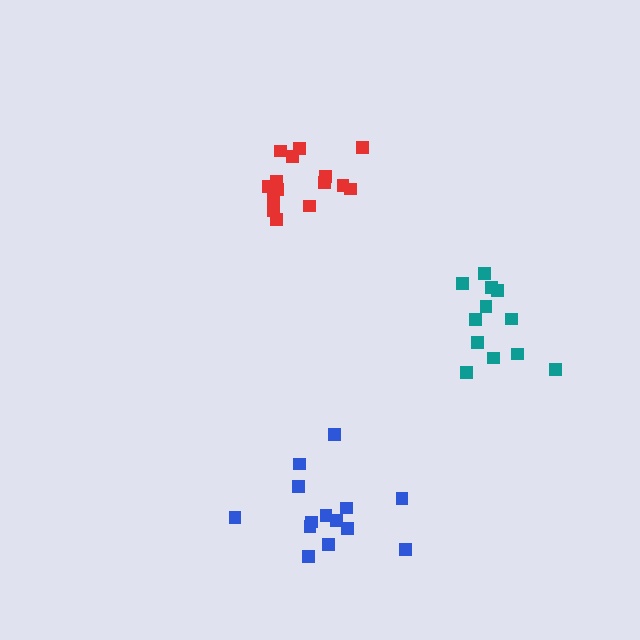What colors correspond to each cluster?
The clusters are colored: teal, red, blue.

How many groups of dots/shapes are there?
There are 3 groups.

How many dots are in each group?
Group 1: 12 dots, Group 2: 15 dots, Group 3: 14 dots (41 total).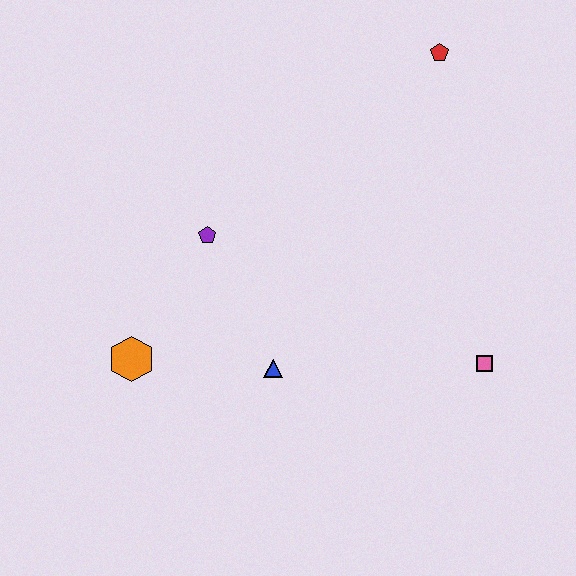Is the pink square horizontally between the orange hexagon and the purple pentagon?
No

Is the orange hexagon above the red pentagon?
No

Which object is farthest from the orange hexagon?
The red pentagon is farthest from the orange hexagon.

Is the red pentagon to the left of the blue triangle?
No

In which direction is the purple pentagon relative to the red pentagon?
The purple pentagon is to the left of the red pentagon.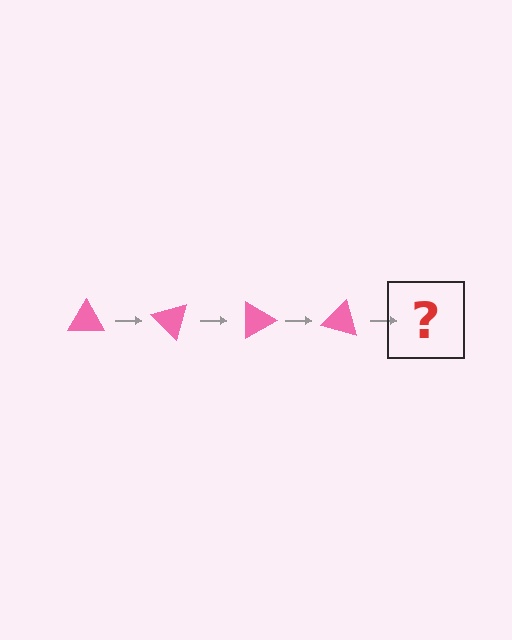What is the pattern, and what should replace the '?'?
The pattern is that the triangle rotates 45 degrees each step. The '?' should be a pink triangle rotated 180 degrees.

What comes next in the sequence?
The next element should be a pink triangle rotated 180 degrees.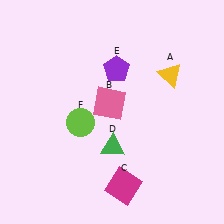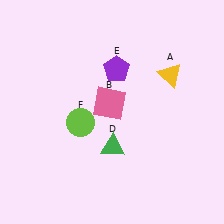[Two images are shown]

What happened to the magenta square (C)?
The magenta square (C) was removed in Image 2. It was in the bottom-right area of Image 1.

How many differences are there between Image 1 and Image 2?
There is 1 difference between the two images.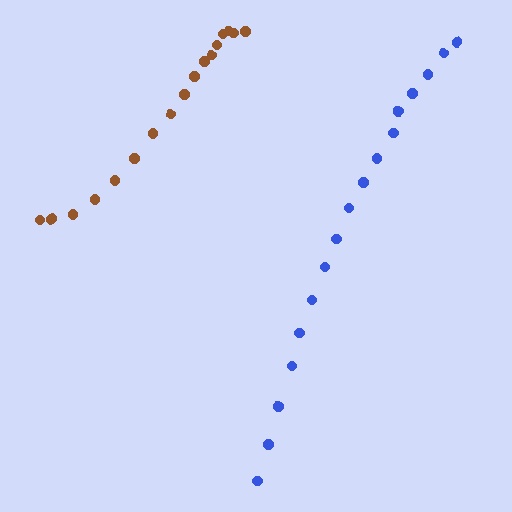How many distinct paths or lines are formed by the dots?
There are 2 distinct paths.